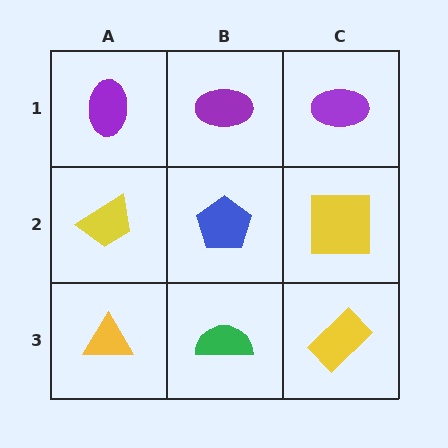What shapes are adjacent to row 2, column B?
A purple ellipse (row 1, column B), a green semicircle (row 3, column B), a yellow trapezoid (row 2, column A), a yellow square (row 2, column C).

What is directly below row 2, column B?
A green semicircle.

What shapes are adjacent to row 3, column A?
A yellow trapezoid (row 2, column A), a green semicircle (row 3, column B).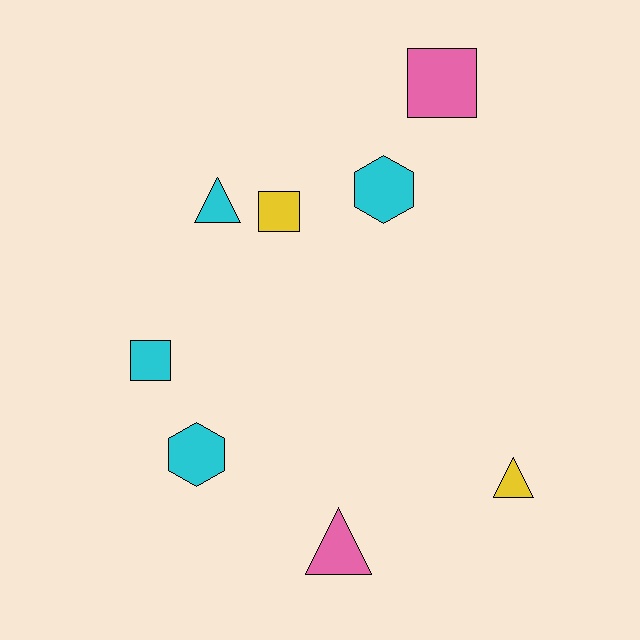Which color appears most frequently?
Cyan, with 4 objects.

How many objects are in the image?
There are 8 objects.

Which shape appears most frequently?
Triangle, with 3 objects.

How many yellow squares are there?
There is 1 yellow square.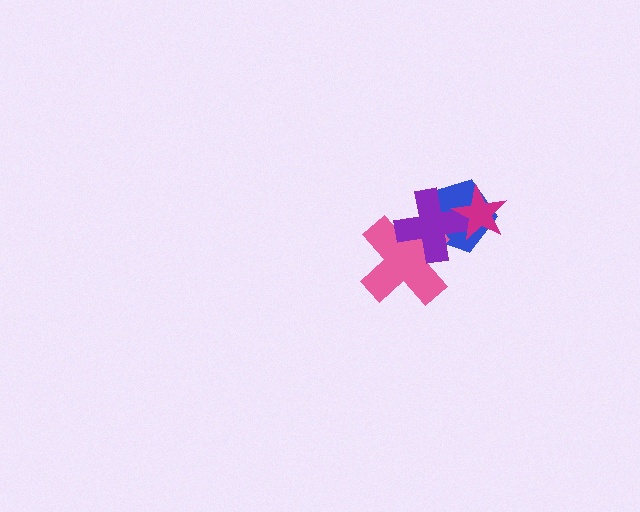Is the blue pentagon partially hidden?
Yes, it is partially covered by another shape.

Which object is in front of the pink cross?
The purple cross is in front of the pink cross.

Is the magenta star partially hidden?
No, no other shape covers it.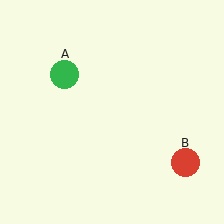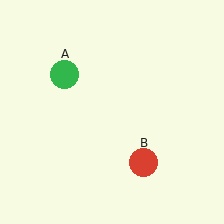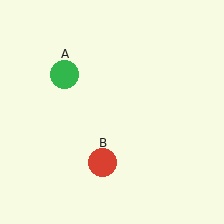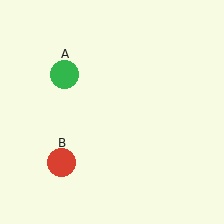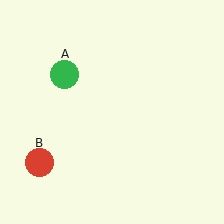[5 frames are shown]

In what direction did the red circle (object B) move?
The red circle (object B) moved left.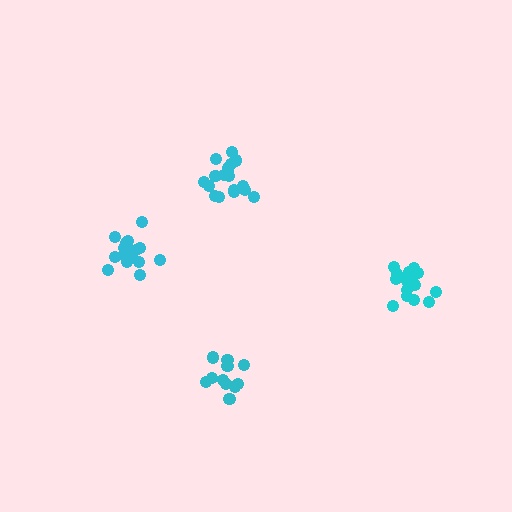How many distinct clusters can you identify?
There are 4 distinct clusters.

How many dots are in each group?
Group 1: 18 dots, Group 2: 14 dots, Group 3: 19 dots, Group 4: 15 dots (66 total).